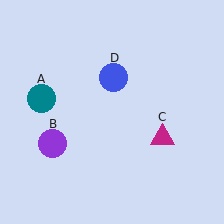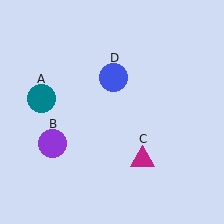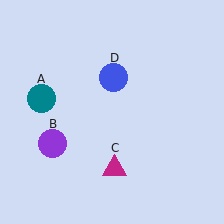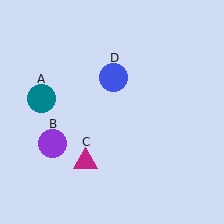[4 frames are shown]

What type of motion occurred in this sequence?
The magenta triangle (object C) rotated clockwise around the center of the scene.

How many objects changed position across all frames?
1 object changed position: magenta triangle (object C).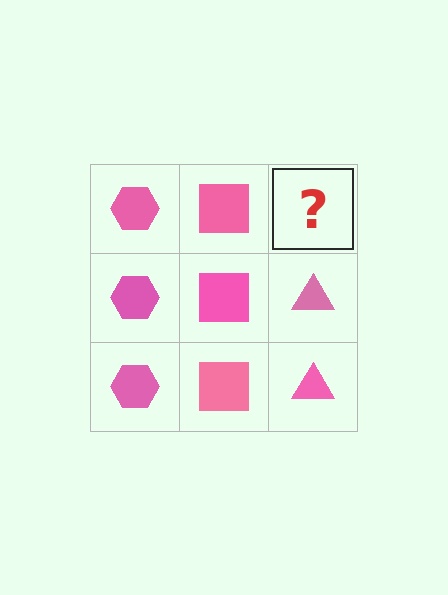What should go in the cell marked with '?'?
The missing cell should contain a pink triangle.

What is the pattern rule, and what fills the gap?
The rule is that each column has a consistent shape. The gap should be filled with a pink triangle.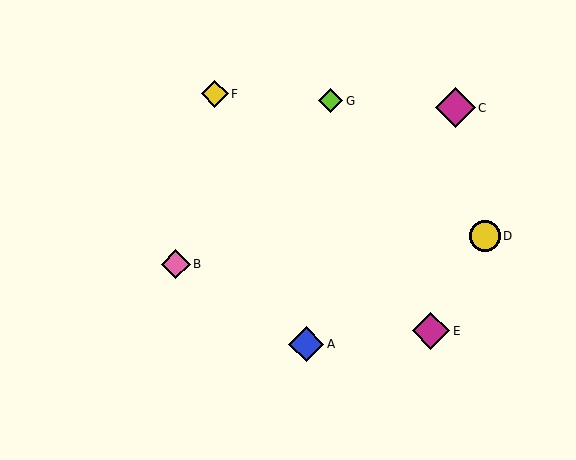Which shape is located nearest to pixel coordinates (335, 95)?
The lime diamond (labeled G) at (330, 101) is nearest to that location.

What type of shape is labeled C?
Shape C is a magenta diamond.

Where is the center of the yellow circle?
The center of the yellow circle is at (485, 236).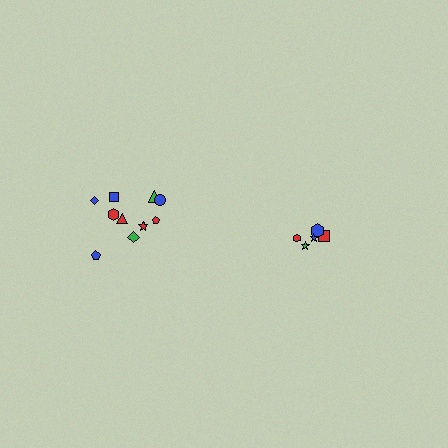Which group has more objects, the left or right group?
The left group.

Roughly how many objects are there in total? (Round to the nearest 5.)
Roughly 15 objects in total.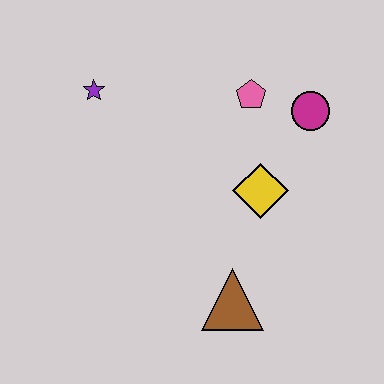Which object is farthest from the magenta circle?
The purple star is farthest from the magenta circle.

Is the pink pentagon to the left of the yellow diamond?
Yes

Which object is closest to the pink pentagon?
The magenta circle is closest to the pink pentagon.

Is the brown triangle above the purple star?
No